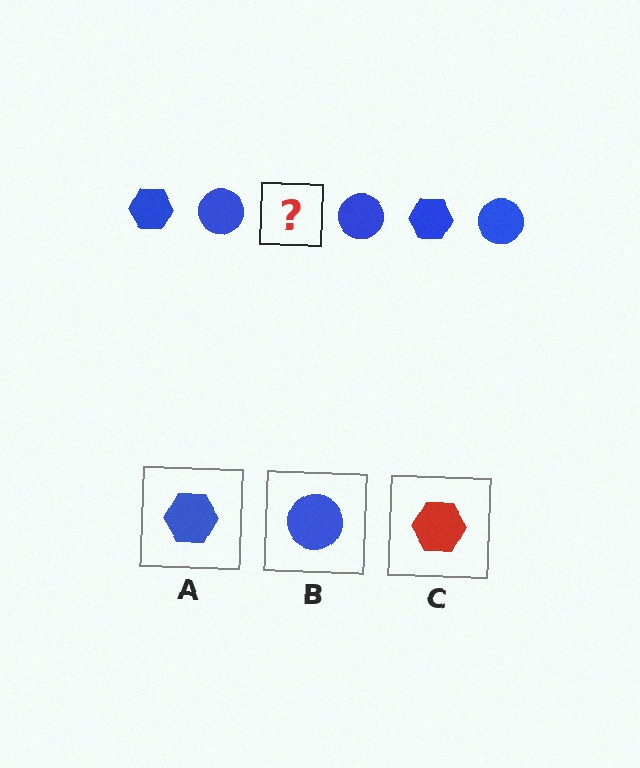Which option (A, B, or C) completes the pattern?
A.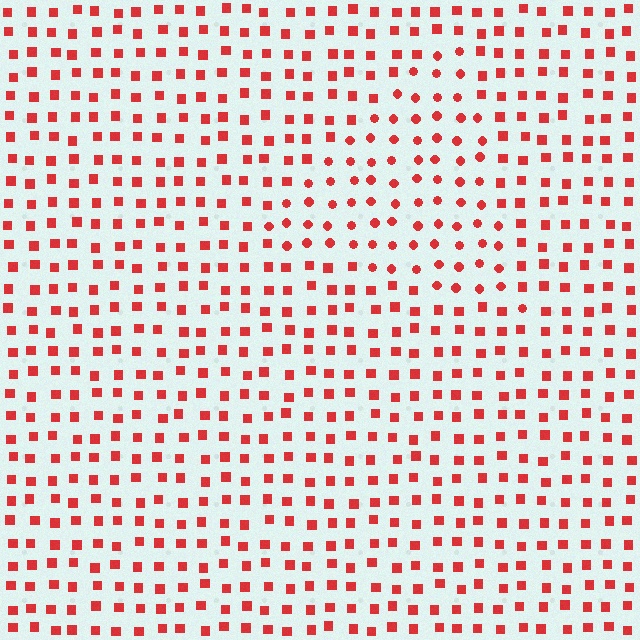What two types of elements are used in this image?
The image uses circles inside the triangle region and squares outside it.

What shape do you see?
I see a triangle.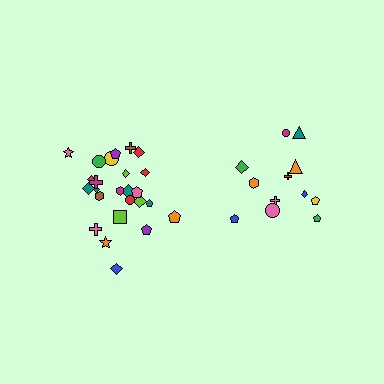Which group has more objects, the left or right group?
The left group.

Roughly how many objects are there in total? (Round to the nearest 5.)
Roughly 35 objects in total.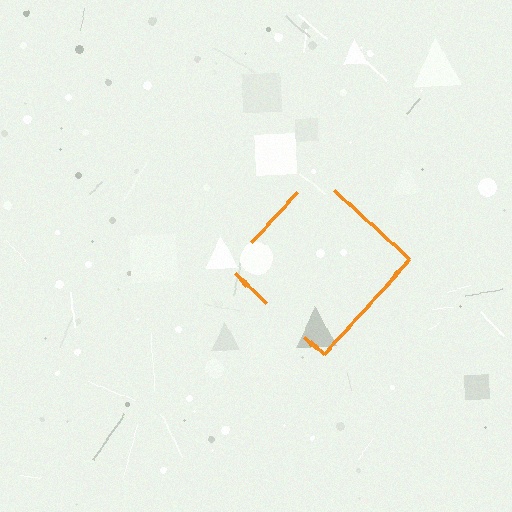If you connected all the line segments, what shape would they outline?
They would outline a diamond.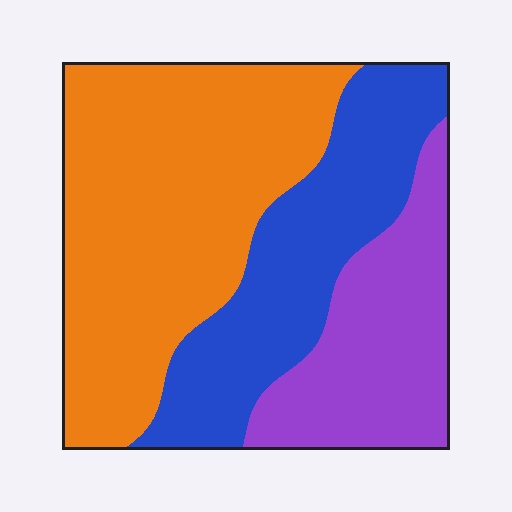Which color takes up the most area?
Orange, at roughly 50%.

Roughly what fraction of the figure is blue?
Blue takes up about one quarter (1/4) of the figure.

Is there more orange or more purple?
Orange.